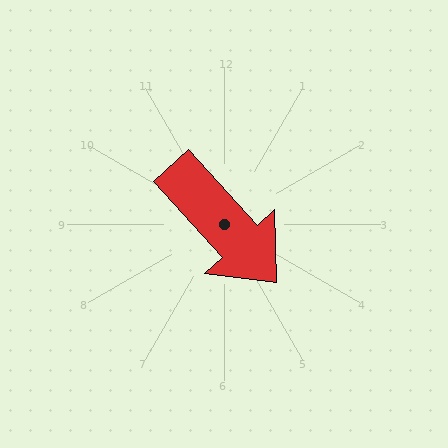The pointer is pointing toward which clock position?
Roughly 5 o'clock.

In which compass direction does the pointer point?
Southeast.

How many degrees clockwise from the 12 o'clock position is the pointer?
Approximately 138 degrees.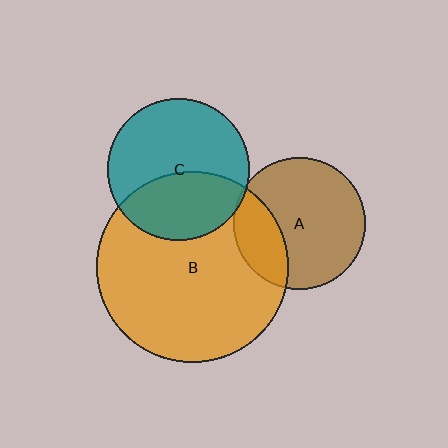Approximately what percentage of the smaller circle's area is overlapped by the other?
Approximately 25%.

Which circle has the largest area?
Circle B (orange).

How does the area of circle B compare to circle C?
Approximately 1.8 times.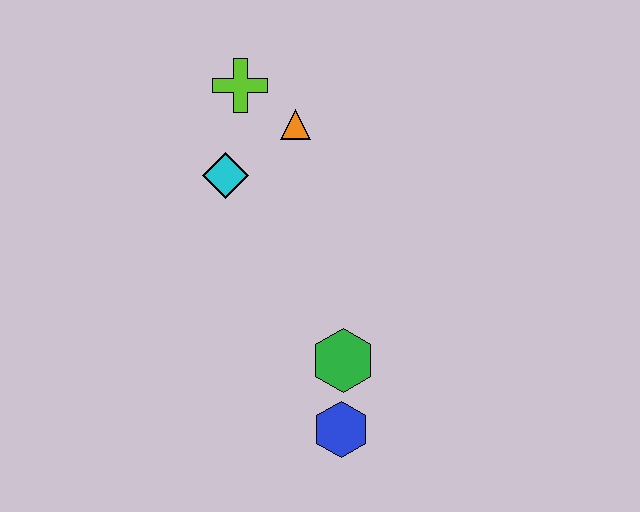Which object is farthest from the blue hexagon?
The lime cross is farthest from the blue hexagon.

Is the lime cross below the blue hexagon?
No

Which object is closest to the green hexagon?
The blue hexagon is closest to the green hexagon.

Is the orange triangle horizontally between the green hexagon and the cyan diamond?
Yes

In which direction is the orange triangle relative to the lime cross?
The orange triangle is to the right of the lime cross.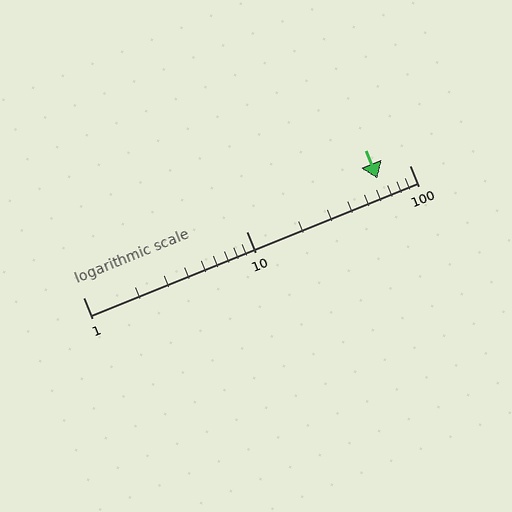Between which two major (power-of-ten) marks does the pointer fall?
The pointer is between 10 and 100.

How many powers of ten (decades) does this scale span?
The scale spans 2 decades, from 1 to 100.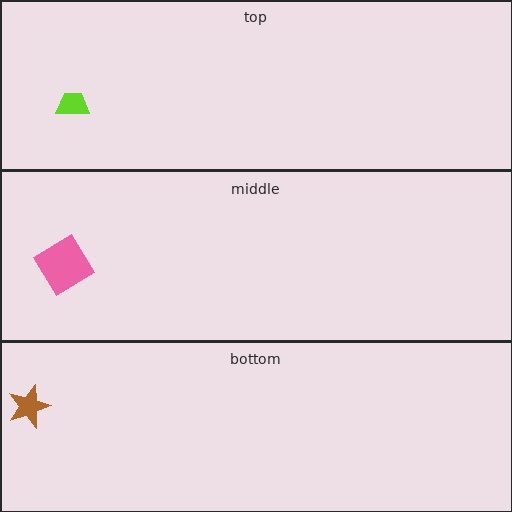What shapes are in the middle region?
The pink diamond.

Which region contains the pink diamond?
The middle region.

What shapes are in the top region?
The lime trapezoid.